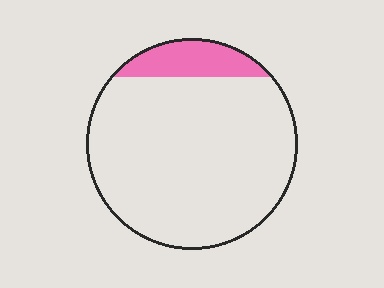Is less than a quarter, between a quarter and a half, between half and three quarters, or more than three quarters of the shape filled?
Less than a quarter.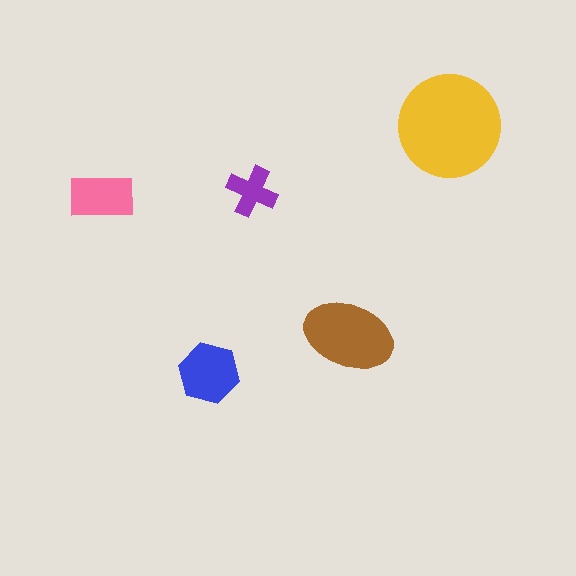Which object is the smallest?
The purple cross.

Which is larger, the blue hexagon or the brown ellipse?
The brown ellipse.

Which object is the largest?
The yellow circle.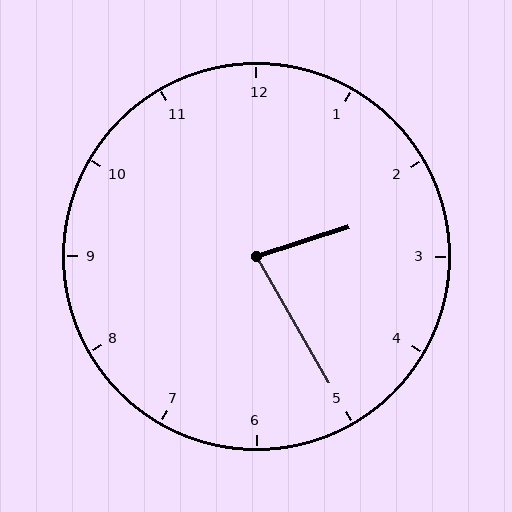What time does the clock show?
2:25.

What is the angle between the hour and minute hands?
Approximately 78 degrees.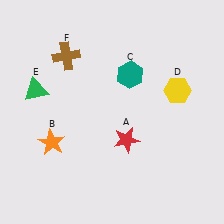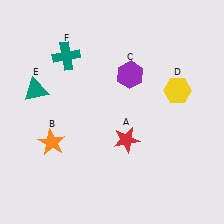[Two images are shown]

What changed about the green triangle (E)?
In Image 1, E is green. In Image 2, it changed to teal.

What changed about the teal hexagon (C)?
In Image 1, C is teal. In Image 2, it changed to purple.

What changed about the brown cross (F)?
In Image 1, F is brown. In Image 2, it changed to teal.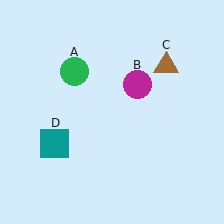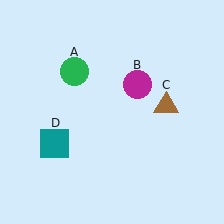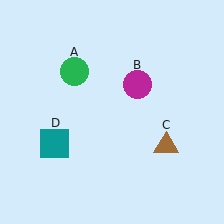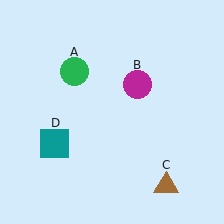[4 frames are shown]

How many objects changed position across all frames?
1 object changed position: brown triangle (object C).